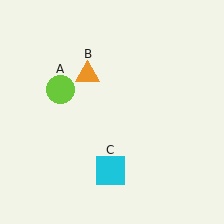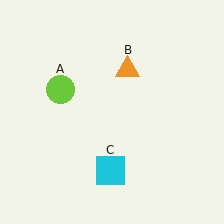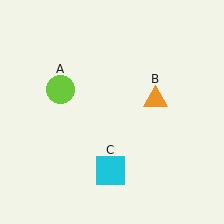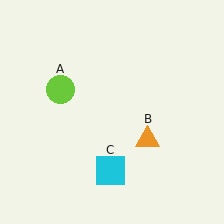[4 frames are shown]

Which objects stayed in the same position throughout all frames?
Lime circle (object A) and cyan square (object C) remained stationary.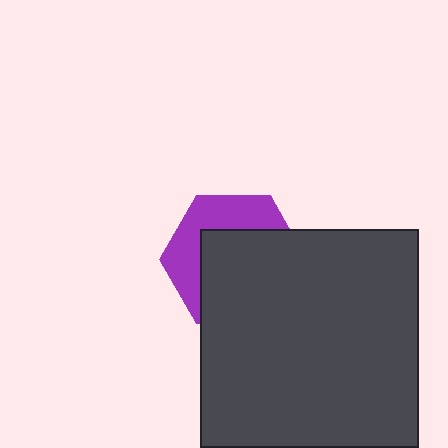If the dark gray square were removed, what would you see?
You would see the complete purple hexagon.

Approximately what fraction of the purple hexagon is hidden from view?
Roughly 61% of the purple hexagon is hidden behind the dark gray square.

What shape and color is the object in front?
The object in front is a dark gray square.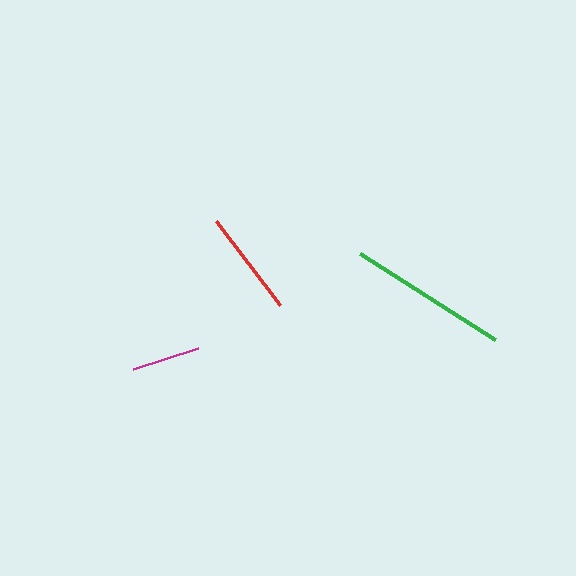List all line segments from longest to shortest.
From longest to shortest: green, red, magenta.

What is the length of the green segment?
The green segment is approximately 160 pixels long.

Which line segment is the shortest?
The magenta line is the shortest at approximately 68 pixels.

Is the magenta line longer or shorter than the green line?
The green line is longer than the magenta line.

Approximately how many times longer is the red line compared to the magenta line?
The red line is approximately 1.5 times the length of the magenta line.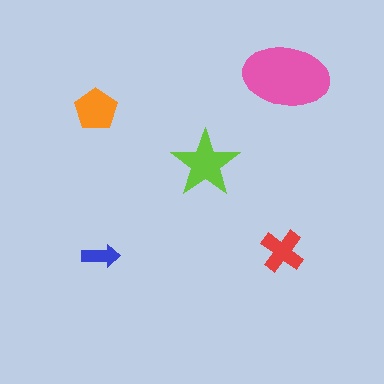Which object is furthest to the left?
The orange pentagon is leftmost.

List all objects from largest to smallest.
The pink ellipse, the lime star, the orange pentagon, the red cross, the blue arrow.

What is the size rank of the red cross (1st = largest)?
4th.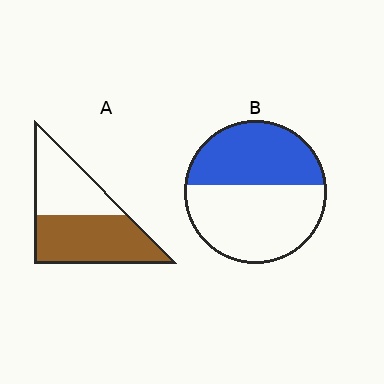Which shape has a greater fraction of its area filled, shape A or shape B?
Shape A.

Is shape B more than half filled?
No.